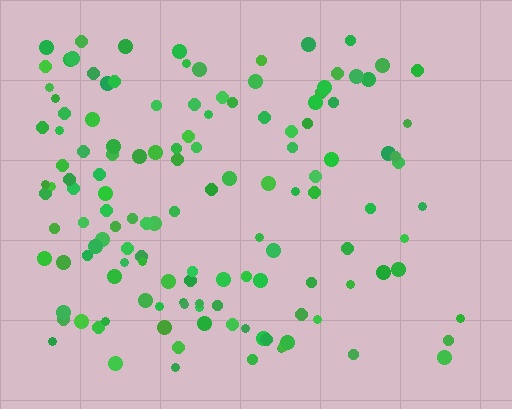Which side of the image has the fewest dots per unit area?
The right.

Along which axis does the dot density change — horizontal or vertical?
Horizontal.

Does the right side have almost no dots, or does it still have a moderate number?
Still a moderate number, just noticeably fewer than the left.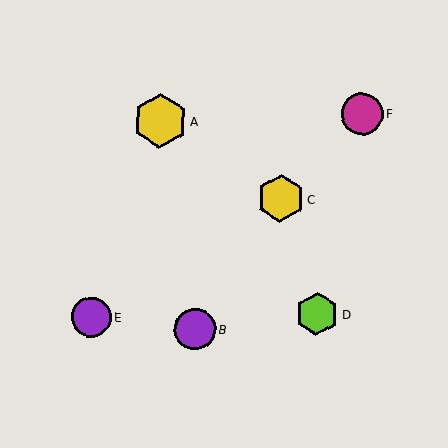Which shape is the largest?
The yellow hexagon (labeled A) is the largest.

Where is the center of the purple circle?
The center of the purple circle is at (91, 317).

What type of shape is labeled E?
Shape E is a purple circle.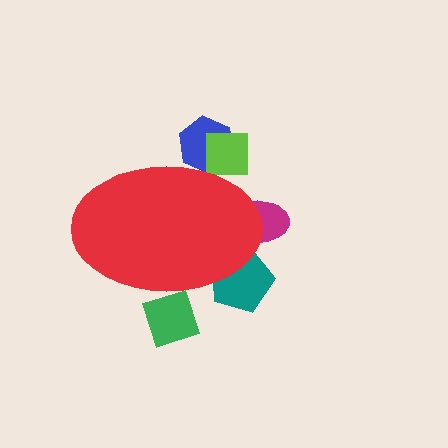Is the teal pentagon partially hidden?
Yes, the teal pentagon is partially hidden behind the red ellipse.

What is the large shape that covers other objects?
A red ellipse.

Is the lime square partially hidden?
Yes, the lime square is partially hidden behind the red ellipse.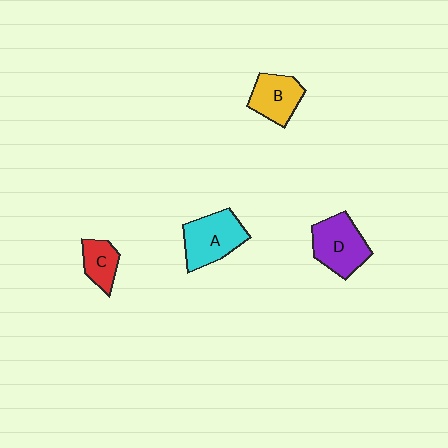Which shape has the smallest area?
Shape C (red).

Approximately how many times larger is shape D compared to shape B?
Approximately 1.3 times.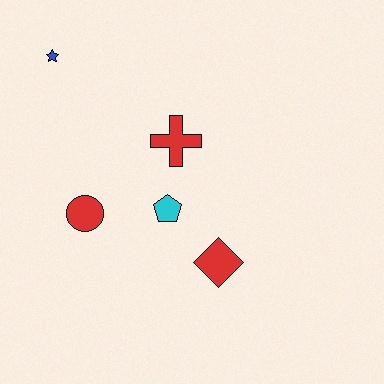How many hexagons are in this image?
There are no hexagons.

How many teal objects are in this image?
There are no teal objects.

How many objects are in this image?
There are 5 objects.